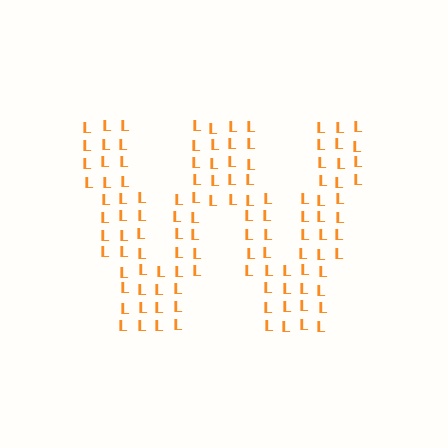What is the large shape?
The large shape is the letter W.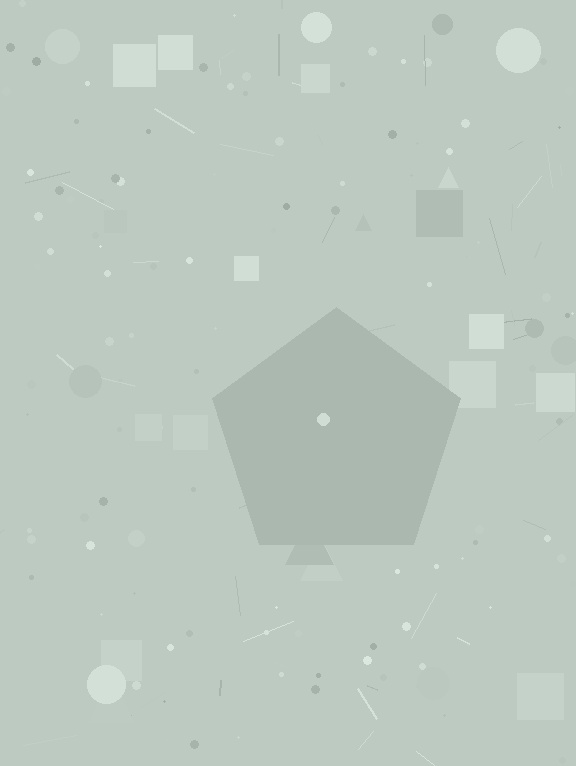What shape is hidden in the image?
A pentagon is hidden in the image.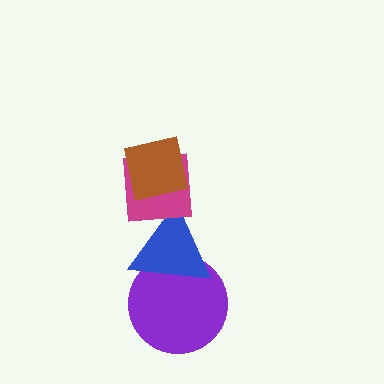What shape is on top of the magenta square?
The brown square is on top of the magenta square.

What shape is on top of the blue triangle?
The magenta square is on top of the blue triangle.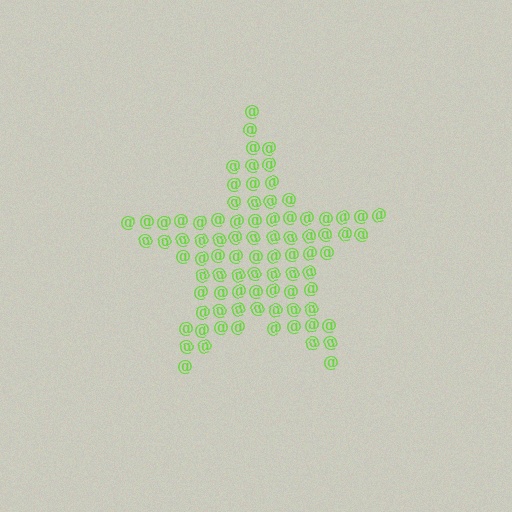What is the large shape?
The large shape is a star.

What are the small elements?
The small elements are at signs.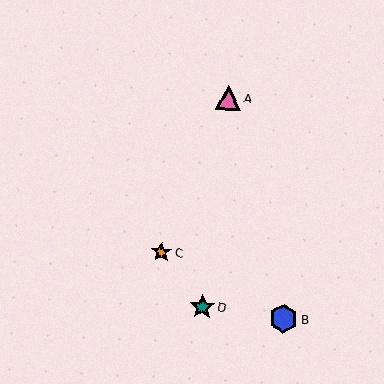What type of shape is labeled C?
Shape C is an orange star.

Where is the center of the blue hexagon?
The center of the blue hexagon is at (283, 319).